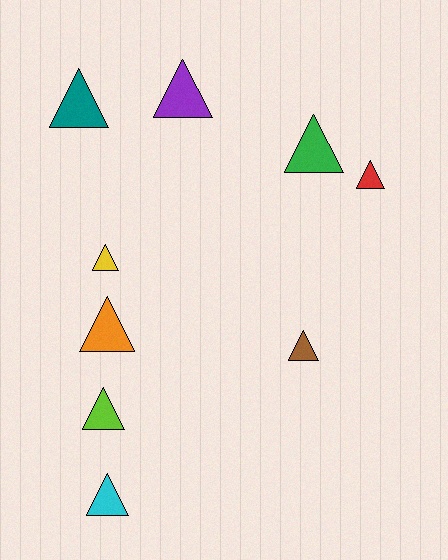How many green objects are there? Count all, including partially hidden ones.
There is 1 green object.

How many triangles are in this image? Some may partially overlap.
There are 9 triangles.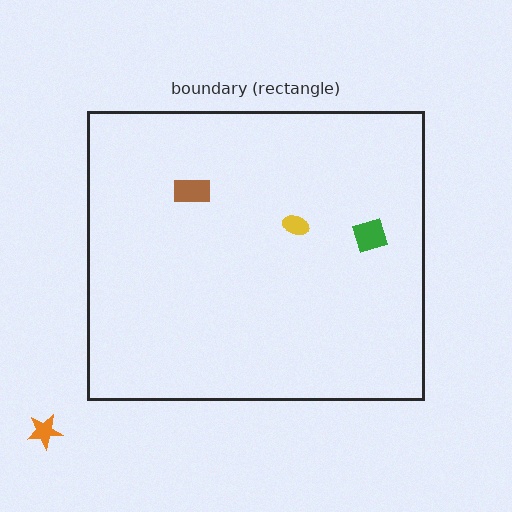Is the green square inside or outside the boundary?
Inside.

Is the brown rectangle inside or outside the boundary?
Inside.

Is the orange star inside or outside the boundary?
Outside.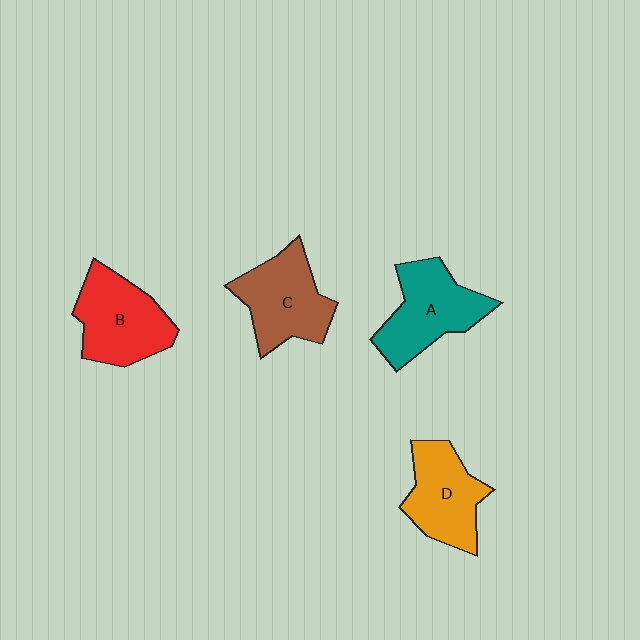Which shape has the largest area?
Shape A (teal).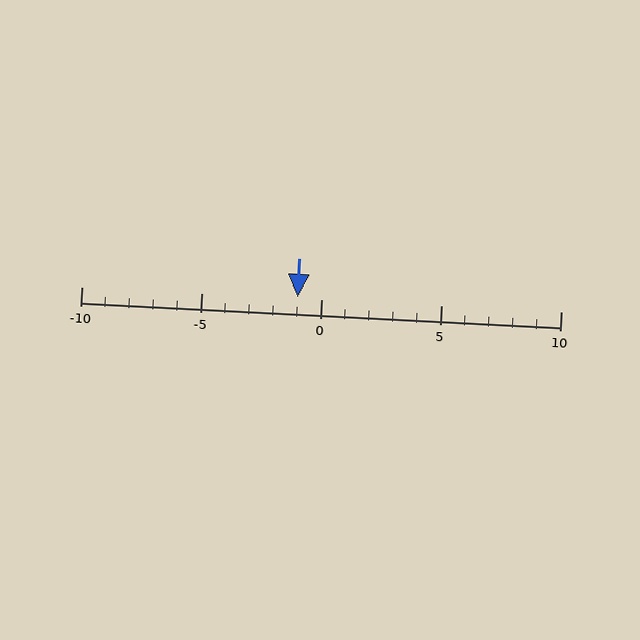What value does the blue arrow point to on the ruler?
The blue arrow points to approximately -1.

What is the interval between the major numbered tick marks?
The major tick marks are spaced 5 units apart.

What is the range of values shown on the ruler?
The ruler shows values from -10 to 10.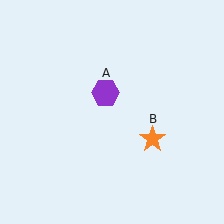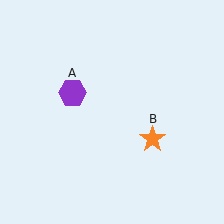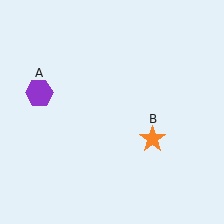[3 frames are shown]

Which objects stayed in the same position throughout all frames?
Orange star (object B) remained stationary.